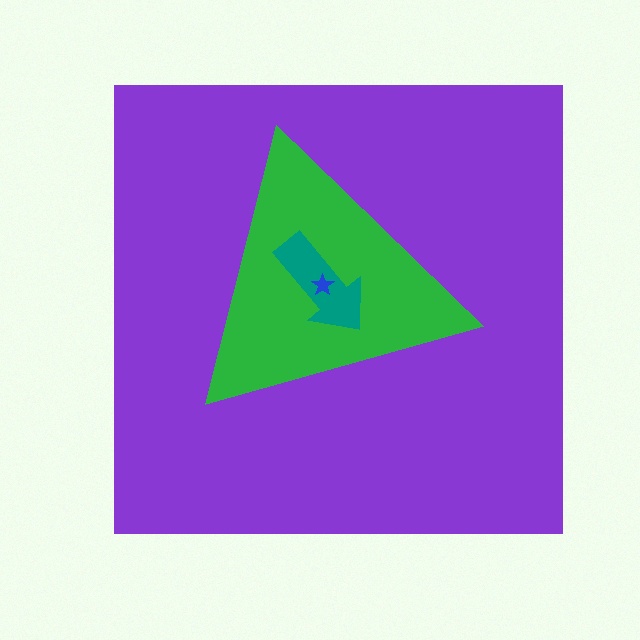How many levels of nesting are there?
4.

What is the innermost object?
The blue star.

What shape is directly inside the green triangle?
The teal arrow.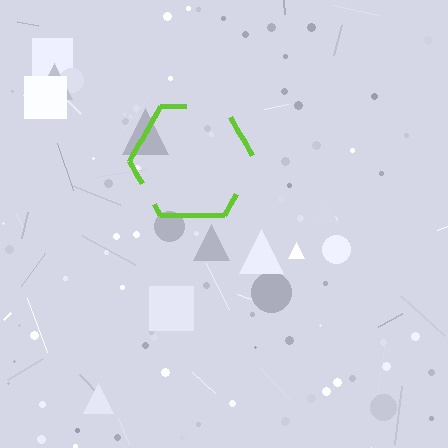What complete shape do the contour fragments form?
The contour fragments form a hexagon.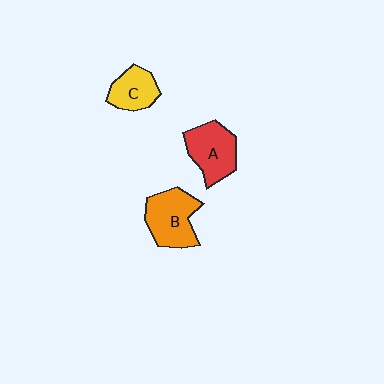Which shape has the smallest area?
Shape C (yellow).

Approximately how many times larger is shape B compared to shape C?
Approximately 1.5 times.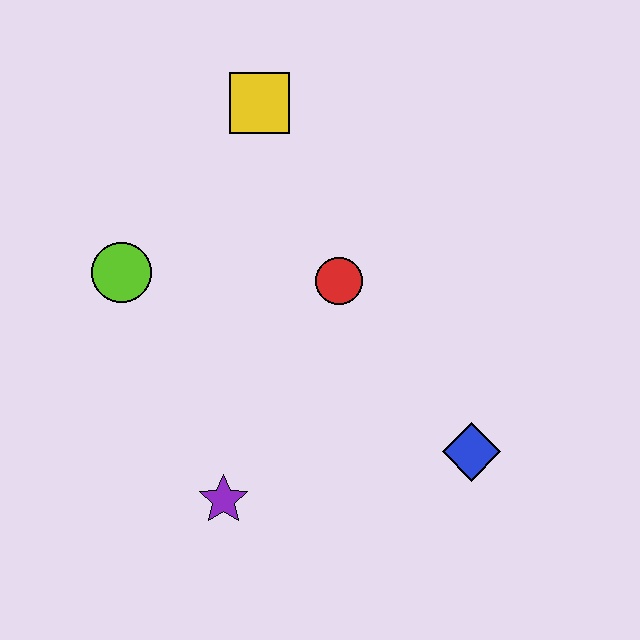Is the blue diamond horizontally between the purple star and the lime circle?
No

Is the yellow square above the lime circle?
Yes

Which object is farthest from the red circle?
The purple star is farthest from the red circle.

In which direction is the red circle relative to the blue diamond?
The red circle is above the blue diamond.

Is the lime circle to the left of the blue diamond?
Yes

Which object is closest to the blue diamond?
The red circle is closest to the blue diamond.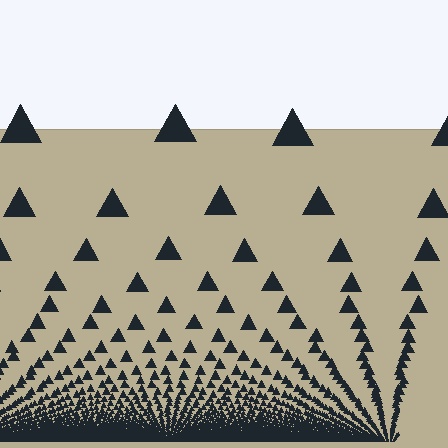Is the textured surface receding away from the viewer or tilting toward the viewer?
The surface appears to tilt toward the viewer. Texture elements get larger and sparser toward the top.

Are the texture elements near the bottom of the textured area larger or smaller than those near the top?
Smaller. The gradient is inverted — elements near the bottom are smaller and denser.